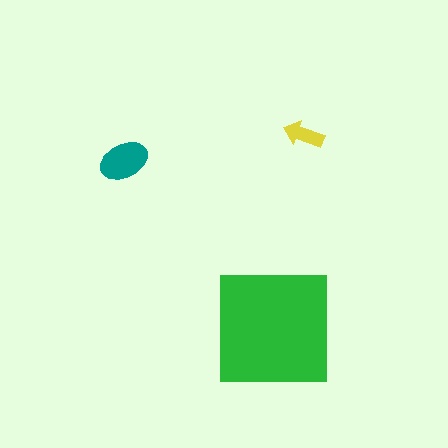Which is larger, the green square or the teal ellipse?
The green square.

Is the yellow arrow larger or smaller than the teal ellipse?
Smaller.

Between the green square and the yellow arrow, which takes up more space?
The green square.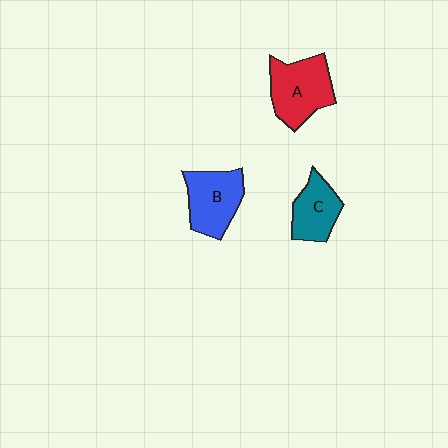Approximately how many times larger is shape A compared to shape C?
Approximately 1.4 times.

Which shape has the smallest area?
Shape C (teal).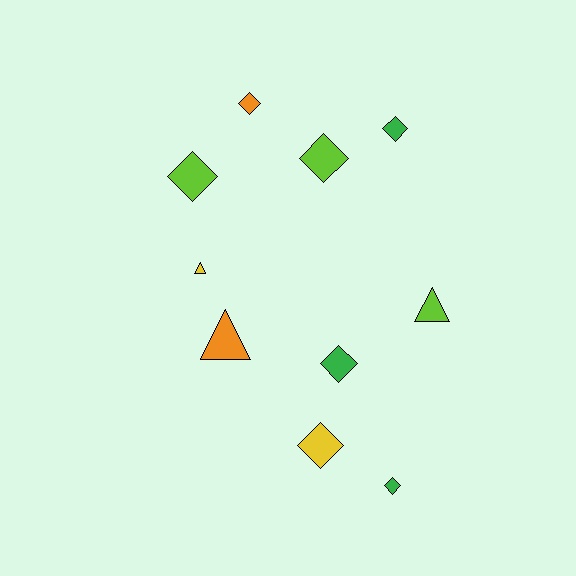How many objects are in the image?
There are 10 objects.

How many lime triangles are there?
There is 1 lime triangle.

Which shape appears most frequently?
Diamond, with 7 objects.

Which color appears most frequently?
Green, with 3 objects.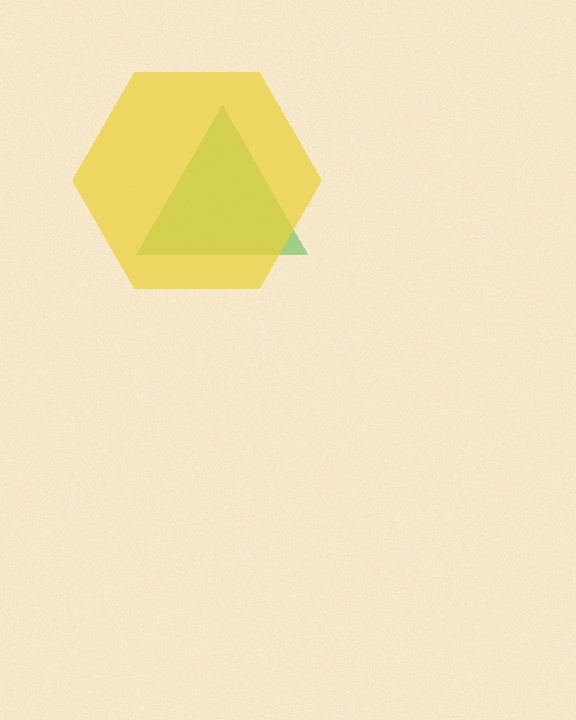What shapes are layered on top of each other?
The layered shapes are: a green triangle, a yellow hexagon.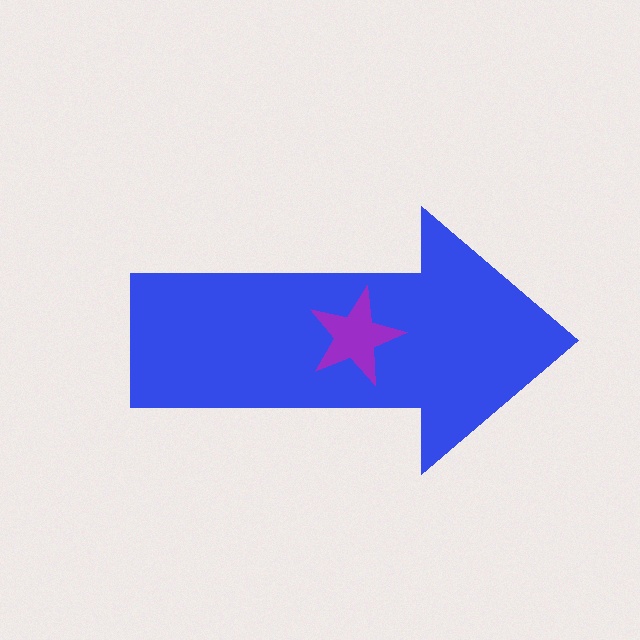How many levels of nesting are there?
2.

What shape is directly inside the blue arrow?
The purple star.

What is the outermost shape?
The blue arrow.